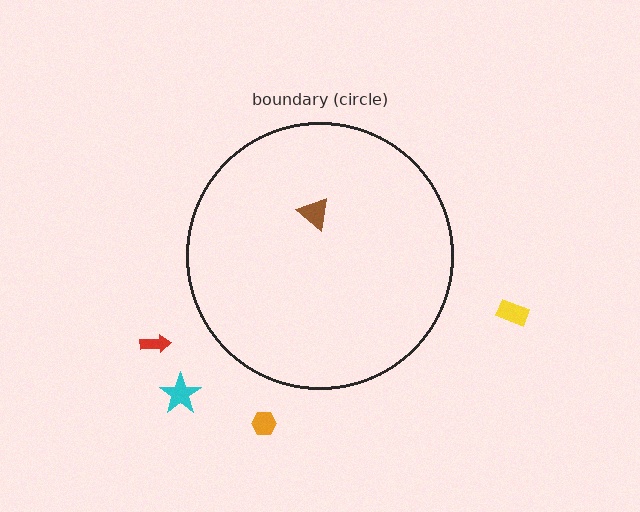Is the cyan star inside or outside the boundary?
Outside.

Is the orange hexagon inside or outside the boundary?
Outside.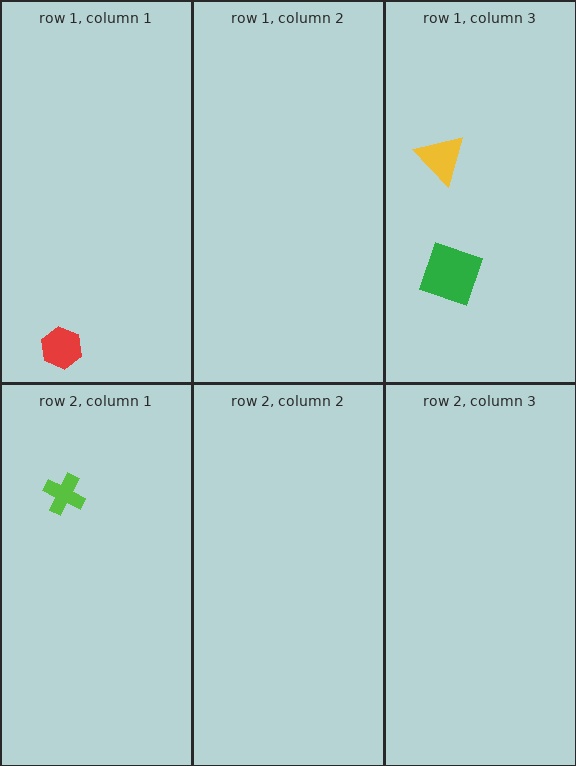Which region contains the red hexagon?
The row 1, column 1 region.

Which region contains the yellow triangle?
The row 1, column 3 region.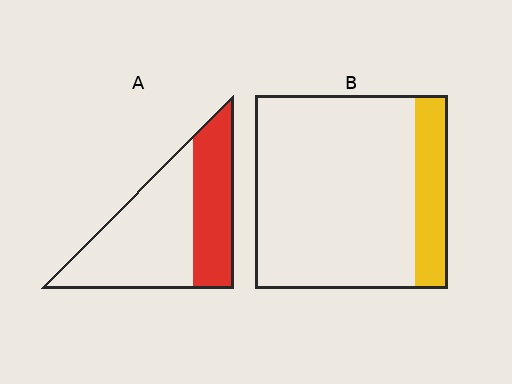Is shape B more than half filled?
No.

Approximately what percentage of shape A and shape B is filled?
A is approximately 40% and B is approximately 15%.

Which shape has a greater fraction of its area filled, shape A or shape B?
Shape A.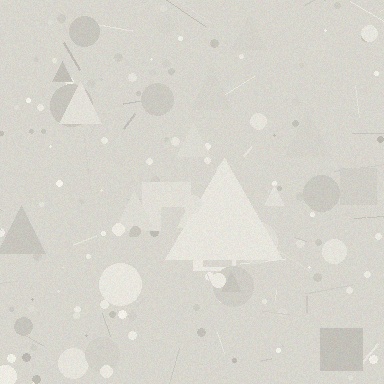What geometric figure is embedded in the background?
A triangle is embedded in the background.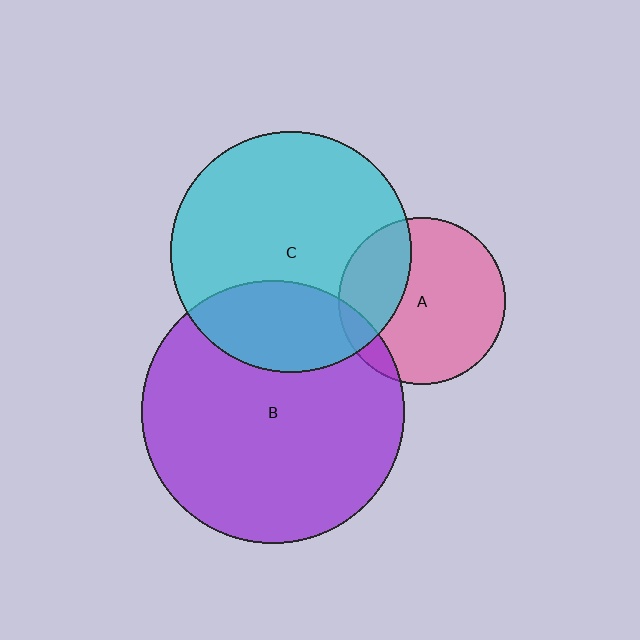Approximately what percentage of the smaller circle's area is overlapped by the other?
Approximately 30%.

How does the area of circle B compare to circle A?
Approximately 2.5 times.